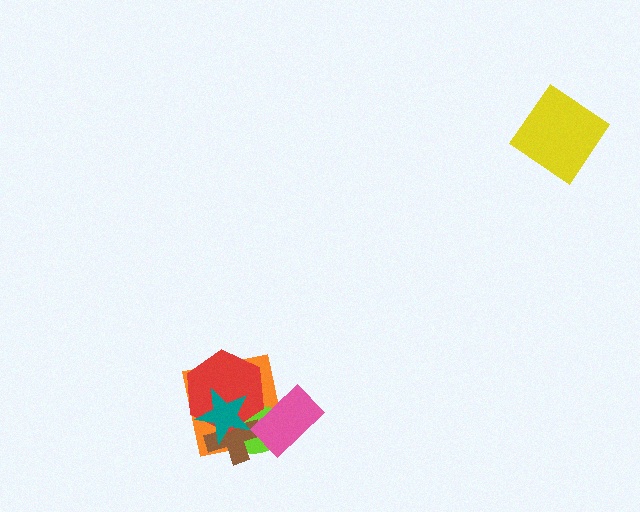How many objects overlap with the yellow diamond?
0 objects overlap with the yellow diamond.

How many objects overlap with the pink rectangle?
2 objects overlap with the pink rectangle.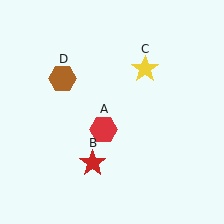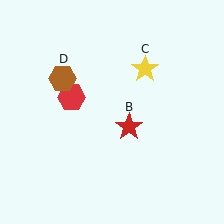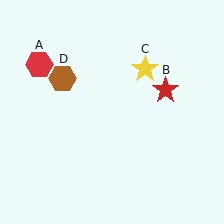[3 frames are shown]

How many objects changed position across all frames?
2 objects changed position: red hexagon (object A), red star (object B).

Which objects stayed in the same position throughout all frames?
Yellow star (object C) and brown hexagon (object D) remained stationary.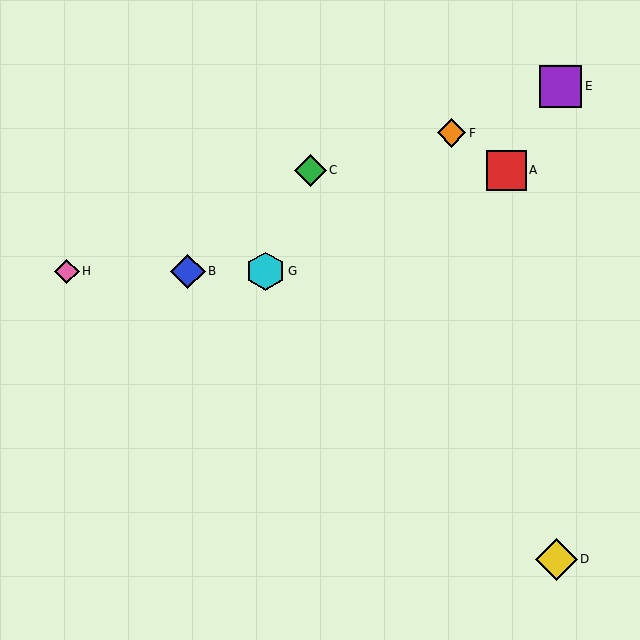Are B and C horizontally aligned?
No, B is at y≈271 and C is at y≈170.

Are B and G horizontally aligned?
Yes, both are at y≈271.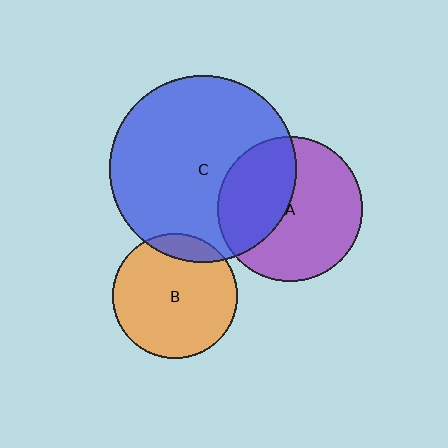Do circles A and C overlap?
Yes.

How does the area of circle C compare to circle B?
Approximately 2.2 times.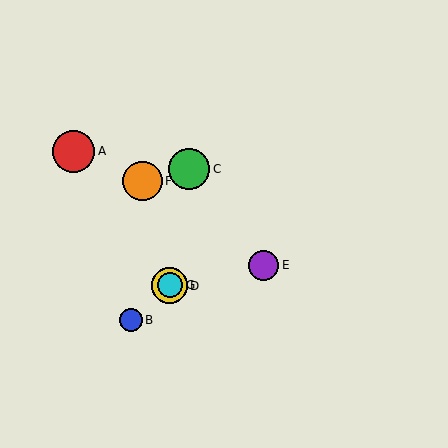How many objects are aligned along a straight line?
3 objects (B, D, G) are aligned along a straight line.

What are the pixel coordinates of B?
Object B is at (131, 320).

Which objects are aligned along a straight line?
Objects B, D, G are aligned along a straight line.